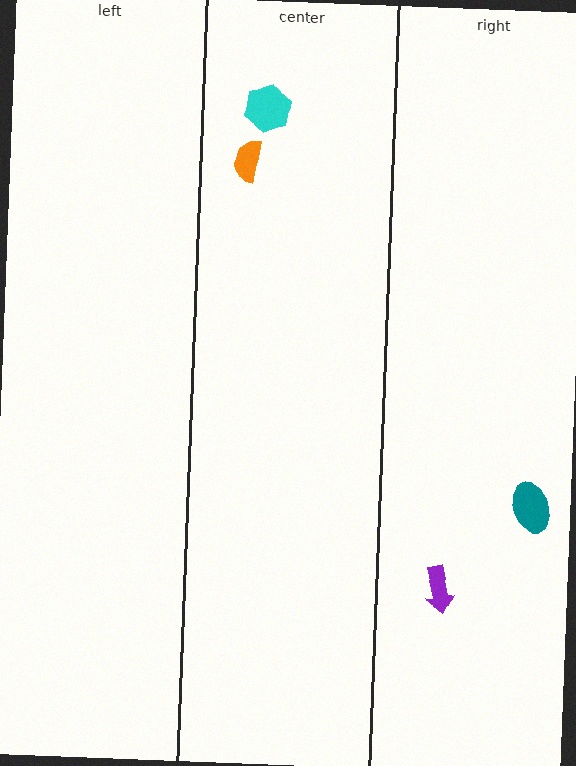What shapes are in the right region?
The teal ellipse, the purple arrow.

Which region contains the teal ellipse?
The right region.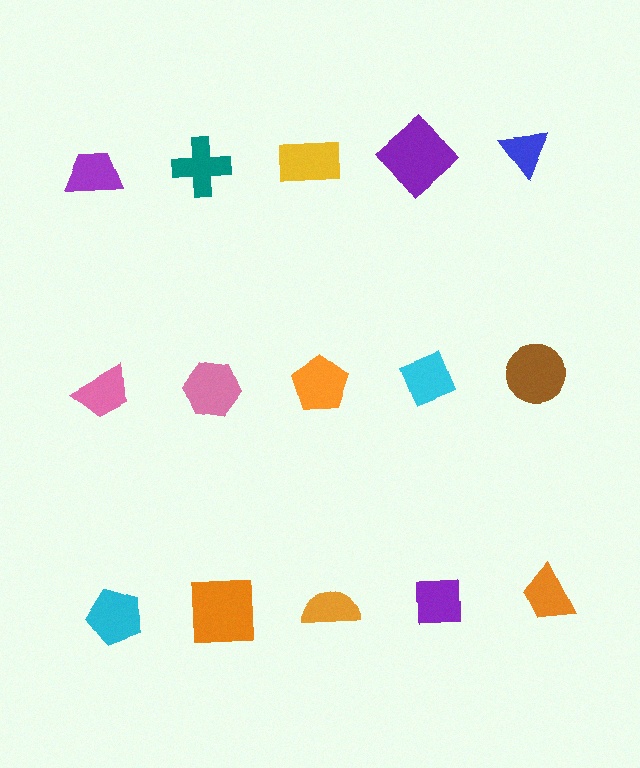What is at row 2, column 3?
An orange pentagon.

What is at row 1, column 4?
A purple diamond.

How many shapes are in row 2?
5 shapes.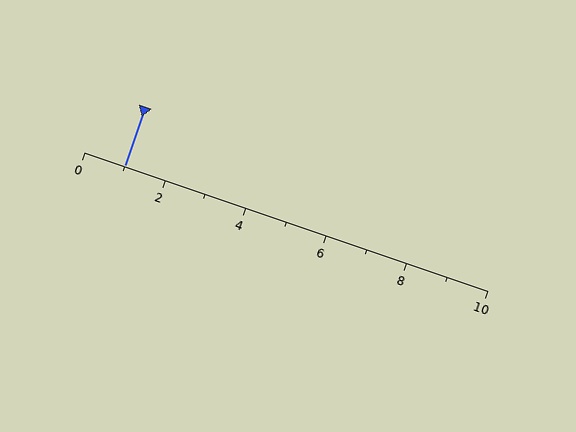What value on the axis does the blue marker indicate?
The marker indicates approximately 1.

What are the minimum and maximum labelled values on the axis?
The axis runs from 0 to 10.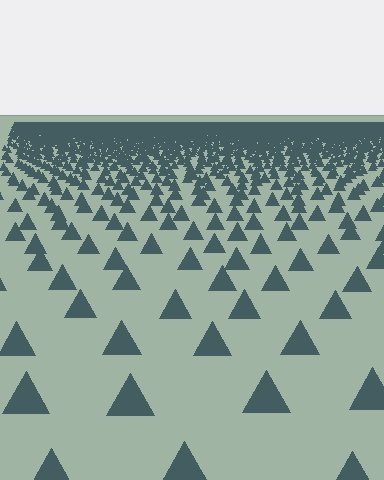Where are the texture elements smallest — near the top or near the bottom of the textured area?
Near the top.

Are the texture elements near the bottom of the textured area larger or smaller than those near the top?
Larger. Near the bottom, elements are closer to the viewer and appear at a bigger on-screen size.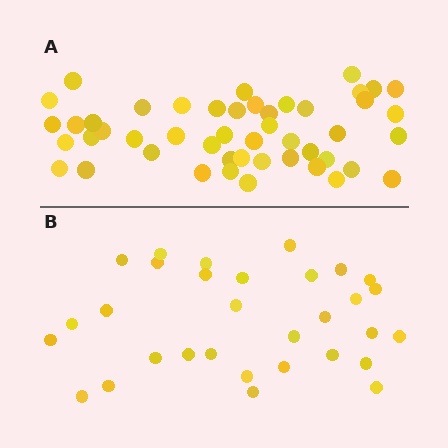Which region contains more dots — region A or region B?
Region A (the top region) has more dots.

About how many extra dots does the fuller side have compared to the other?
Region A has approximately 15 more dots than region B.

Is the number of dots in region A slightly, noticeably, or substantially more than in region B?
Region A has substantially more. The ratio is roughly 1.5 to 1.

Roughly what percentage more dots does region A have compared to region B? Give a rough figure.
About 55% more.